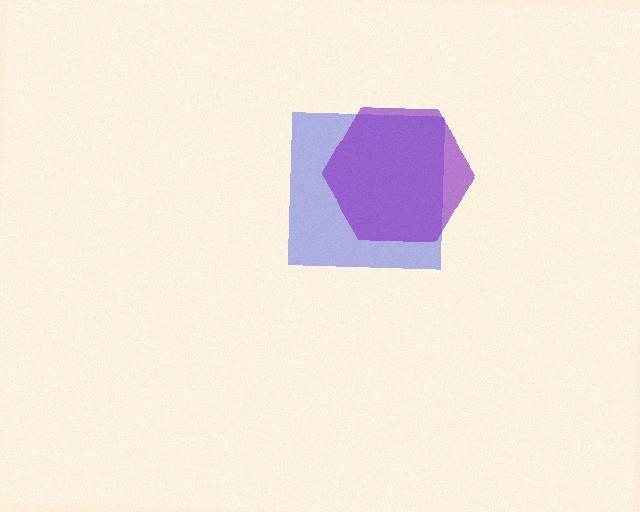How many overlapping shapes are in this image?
There are 2 overlapping shapes in the image.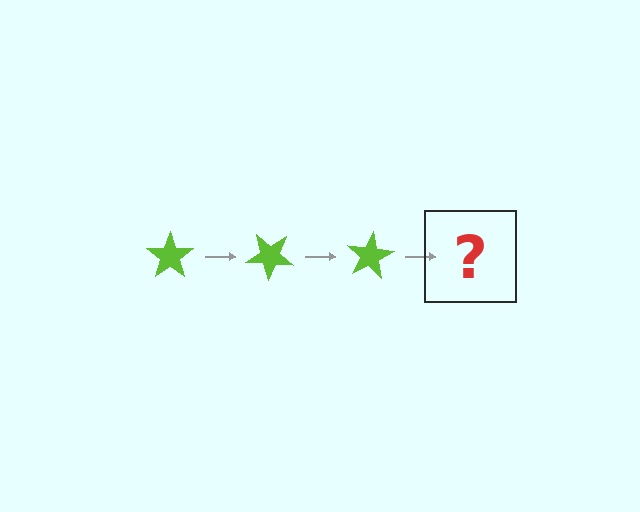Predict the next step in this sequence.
The next step is a lime star rotated 120 degrees.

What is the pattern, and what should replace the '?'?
The pattern is that the star rotates 40 degrees each step. The '?' should be a lime star rotated 120 degrees.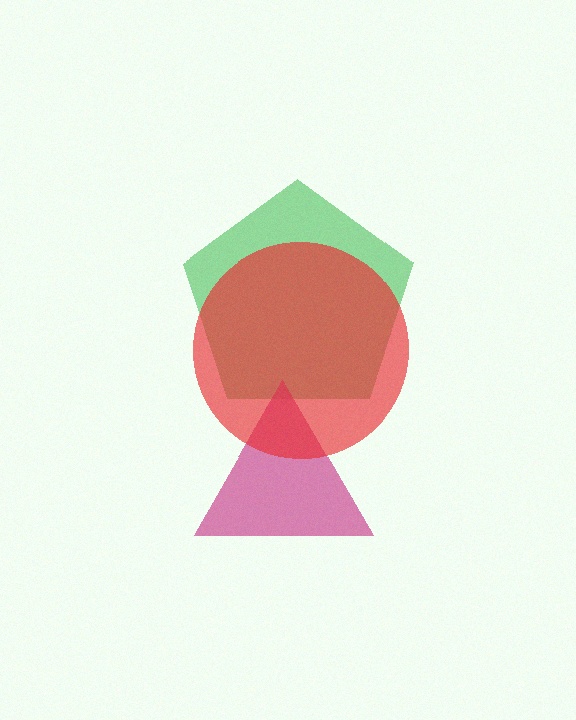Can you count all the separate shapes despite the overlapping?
Yes, there are 3 separate shapes.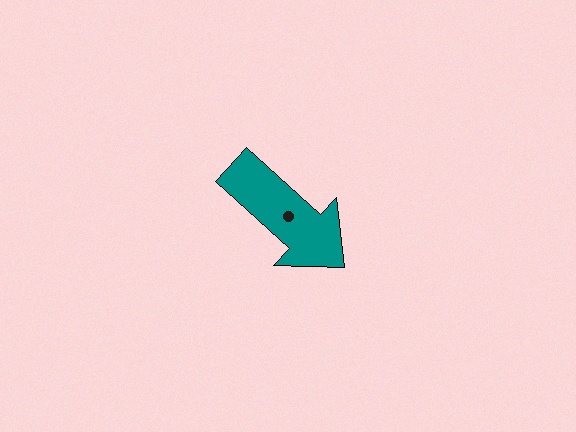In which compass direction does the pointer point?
Southeast.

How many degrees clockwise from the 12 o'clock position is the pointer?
Approximately 132 degrees.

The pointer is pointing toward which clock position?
Roughly 4 o'clock.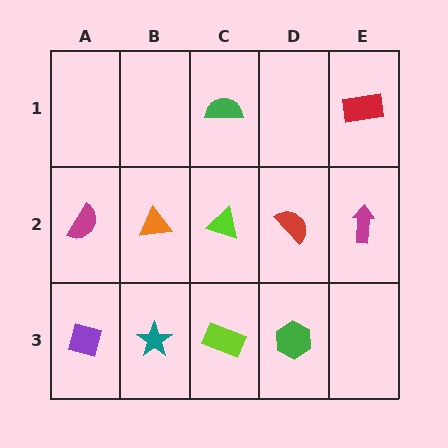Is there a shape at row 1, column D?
No, that cell is empty.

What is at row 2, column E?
A magenta arrow.